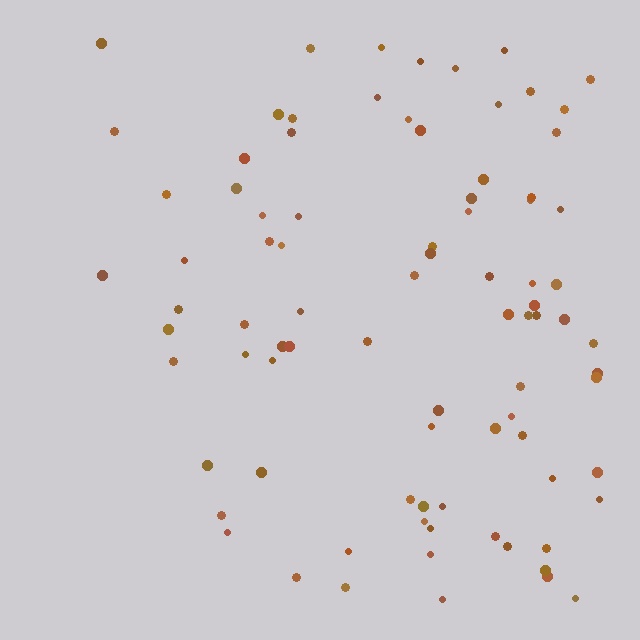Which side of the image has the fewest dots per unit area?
The left.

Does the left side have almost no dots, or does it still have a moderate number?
Still a moderate number, just noticeably fewer than the right.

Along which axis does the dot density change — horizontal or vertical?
Horizontal.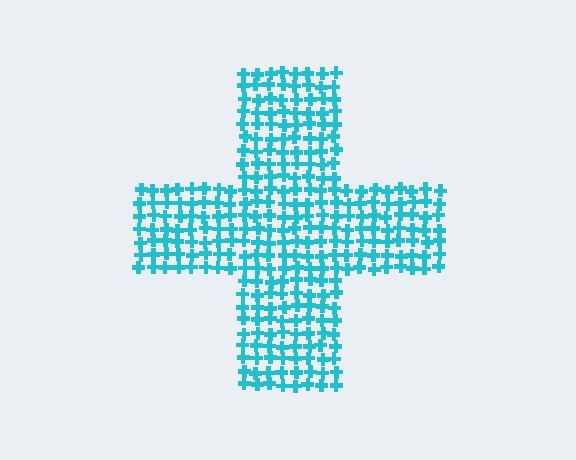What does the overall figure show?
The overall figure shows a cross.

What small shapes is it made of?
It is made of small crosses.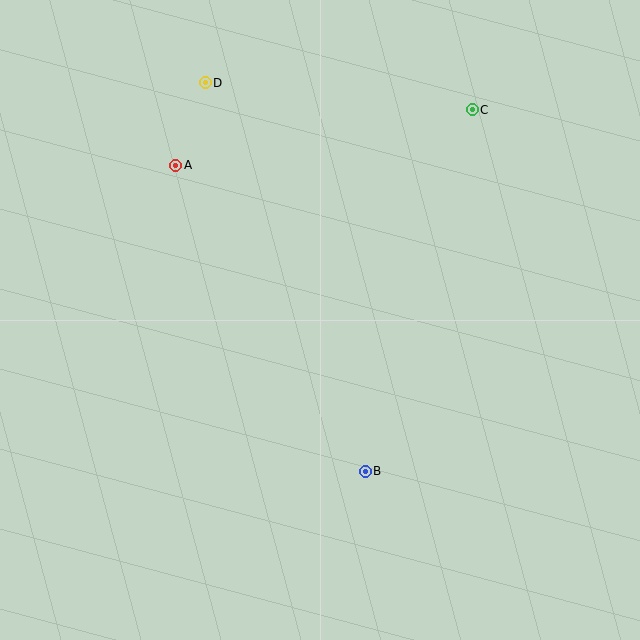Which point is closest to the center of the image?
Point B at (365, 471) is closest to the center.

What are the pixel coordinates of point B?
Point B is at (365, 471).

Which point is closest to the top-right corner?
Point C is closest to the top-right corner.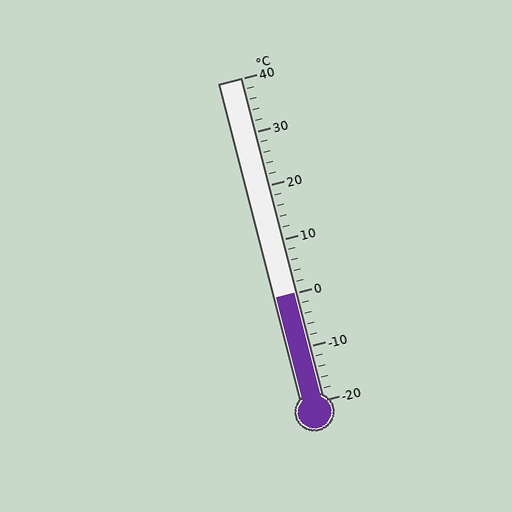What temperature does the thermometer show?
The thermometer shows approximately 0°C.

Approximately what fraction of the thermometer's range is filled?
The thermometer is filled to approximately 35% of its range.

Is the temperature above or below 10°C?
The temperature is below 10°C.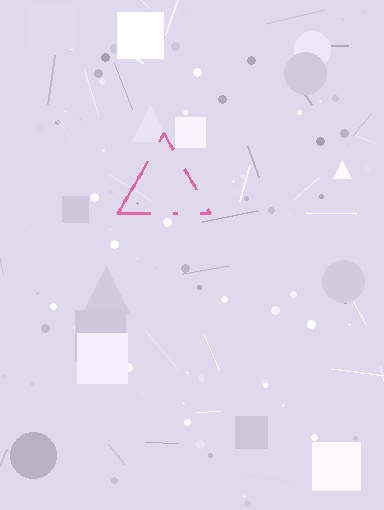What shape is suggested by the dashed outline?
The dashed outline suggests a triangle.